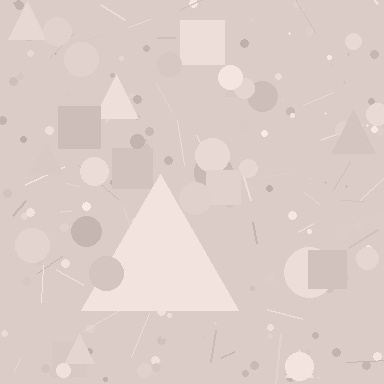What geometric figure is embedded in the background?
A triangle is embedded in the background.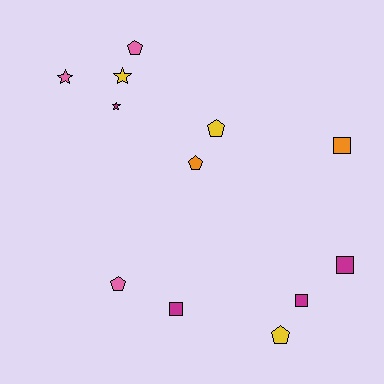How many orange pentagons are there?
There is 1 orange pentagon.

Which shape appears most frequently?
Pentagon, with 5 objects.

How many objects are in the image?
There are 12 objects.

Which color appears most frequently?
Magenta, with 4 objects.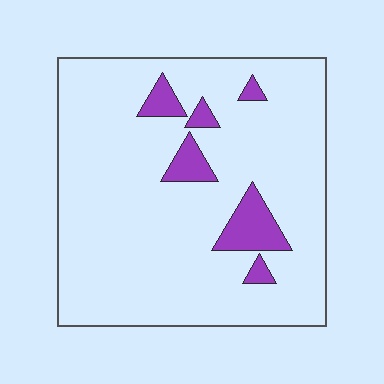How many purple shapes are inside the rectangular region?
6.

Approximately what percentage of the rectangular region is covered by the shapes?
Approximately 10%.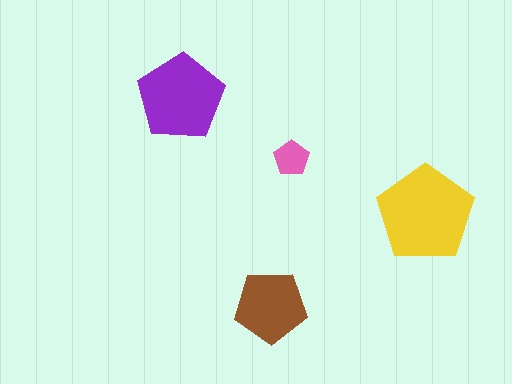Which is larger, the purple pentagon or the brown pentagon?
The purple one.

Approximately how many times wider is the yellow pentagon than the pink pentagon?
About 3 times wider.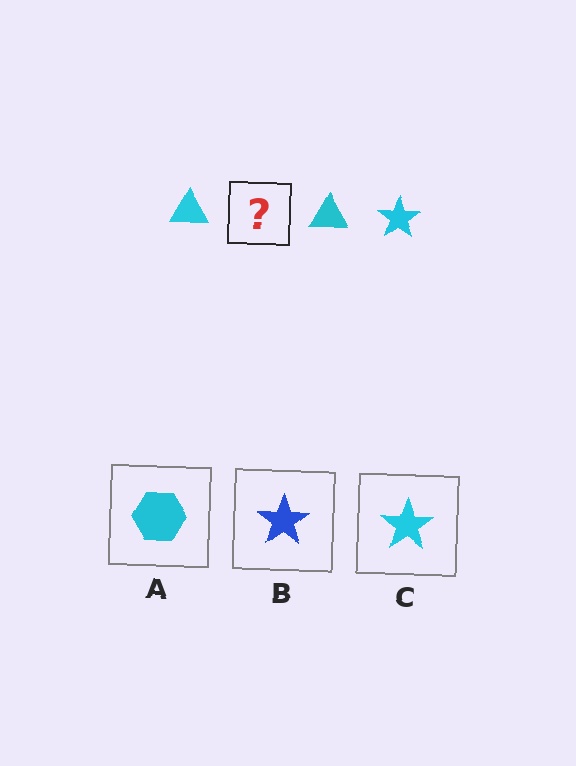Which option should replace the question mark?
Option C.